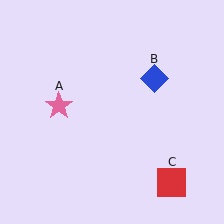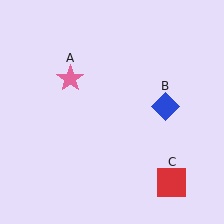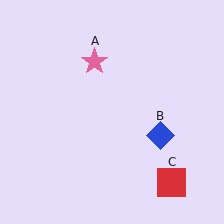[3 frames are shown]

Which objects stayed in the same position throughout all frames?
Red square (object C) remained stationary.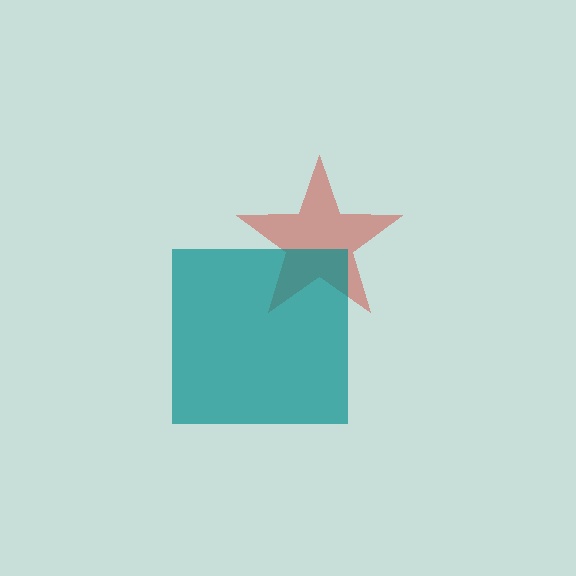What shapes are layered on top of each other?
The layered shapes are: a red star, a teal square.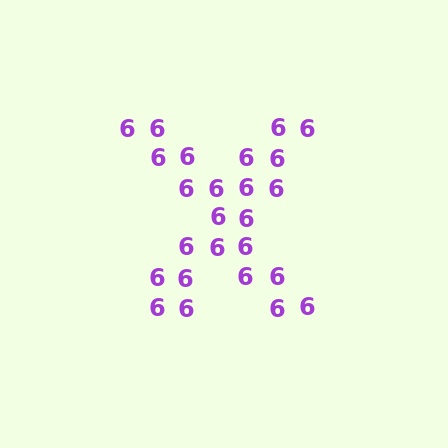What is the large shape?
The large shape is the letter X.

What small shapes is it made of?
It is made of small digit 6's.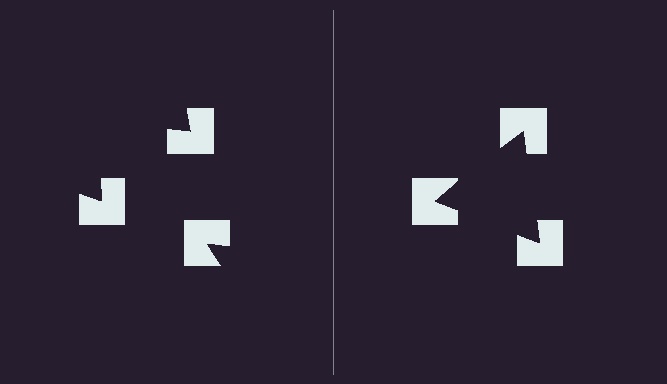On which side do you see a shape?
An illusory triangle appears on the right side. On the left side the wedge cuts are rotated, so no coherent shape forms.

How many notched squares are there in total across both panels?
6 — 3 on each side.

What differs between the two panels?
The notched squares are positioned identically on both sides; only the wedge orientations differ. On the right they align to a triangle; on the left they are misaligned.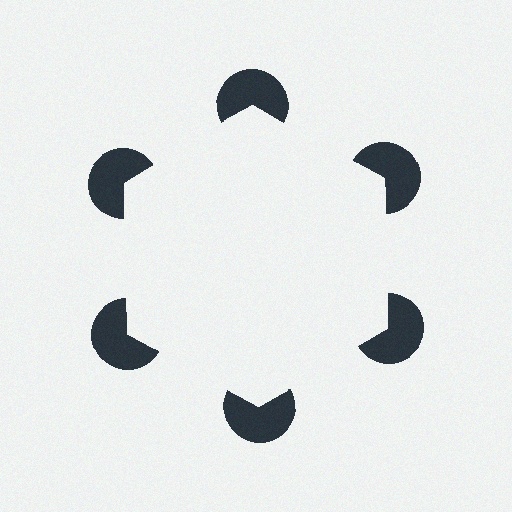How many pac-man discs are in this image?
There are 6 — one at each vertex of the illusory hexagon.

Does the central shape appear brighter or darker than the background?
It typically appears slightly brighter than the background, even though no actual brightness change is drawn.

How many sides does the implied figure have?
6 sides.